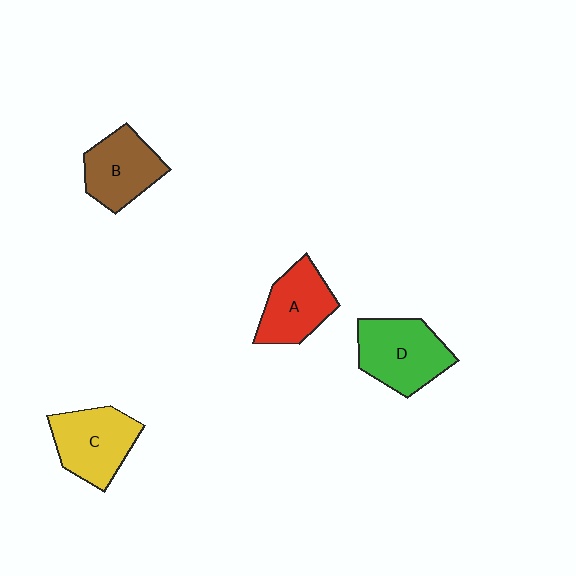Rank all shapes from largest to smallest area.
From largest to smallest: D (green), C (yellow), B (brown), A (red).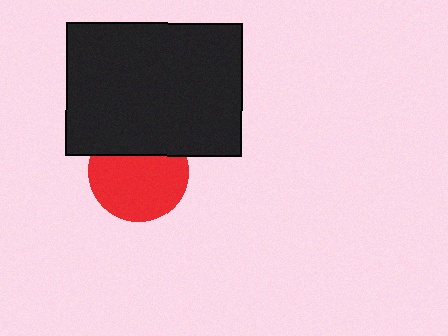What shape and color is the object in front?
The object in front is a black rectangle.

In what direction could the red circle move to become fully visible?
The red circle could move down. That would shift it out from behind the black rectangle entirely.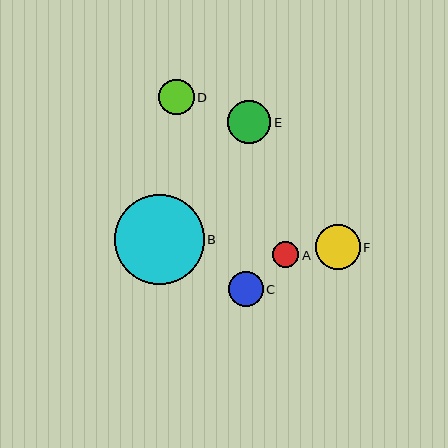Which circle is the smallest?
Circle A is the smallest with a size of approximately 26 pixels.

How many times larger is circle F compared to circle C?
Circle F is approximately 1.3 times the size of circle C.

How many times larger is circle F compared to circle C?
Circle F is approximately 1.3 times the size of circle C.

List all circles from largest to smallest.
From largest to smallest: B, F, E, D, C, A.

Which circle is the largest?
Circle B is the largest with a size of approximately 90 pixels.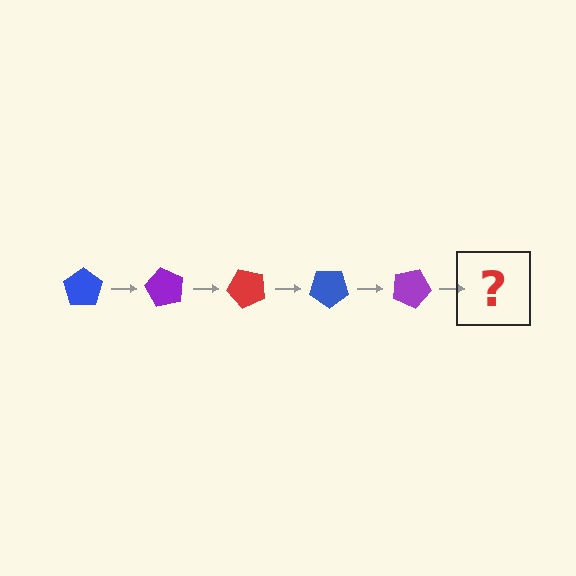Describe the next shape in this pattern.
It should be a red pentagon, rotated 300 degrees from the start.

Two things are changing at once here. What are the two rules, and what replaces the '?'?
The two rules are that it rotates 60 degrees each step and the color cycles through blue, purple, and red. The '?' should be a red pentagon, rotated 300 degrees from the start.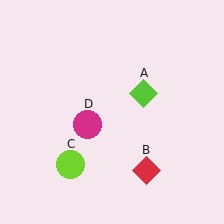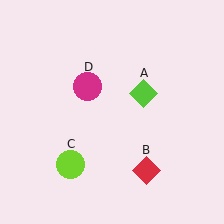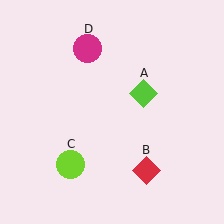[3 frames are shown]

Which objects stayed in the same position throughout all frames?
Lime diamond (object A) and red diamond (object B) and lime circle (object C) remained stationary.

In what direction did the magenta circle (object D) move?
The magenta circle (object D) moved up.